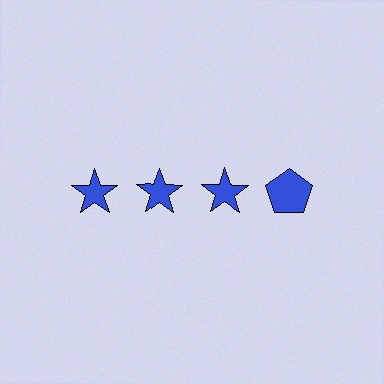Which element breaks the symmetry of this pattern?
The blue pentagon in the top row, second from right column breaks the symmetry. All other shapes are blue stars.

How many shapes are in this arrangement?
There are 4 shapes arranged in a grid pattern.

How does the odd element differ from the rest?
It has a different shape: pentagon instead of star.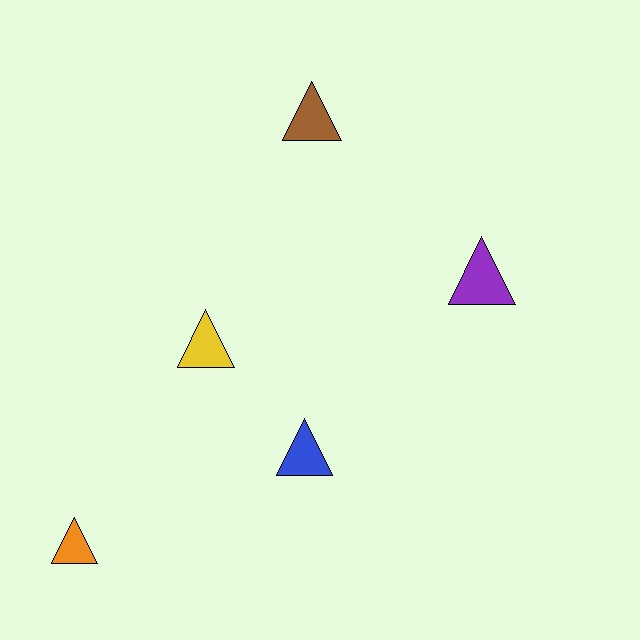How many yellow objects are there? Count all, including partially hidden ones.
There is 1 yellow object.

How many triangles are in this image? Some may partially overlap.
There are 5 triangles.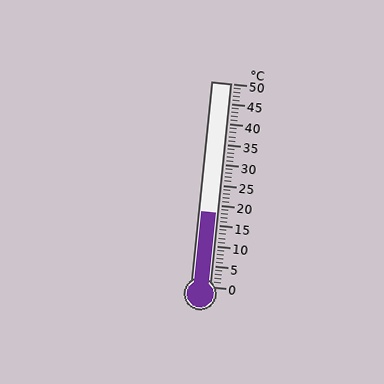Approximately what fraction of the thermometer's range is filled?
The thermometer is filled to approximately 35% of its range.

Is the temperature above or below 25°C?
The temperature is below 25°C.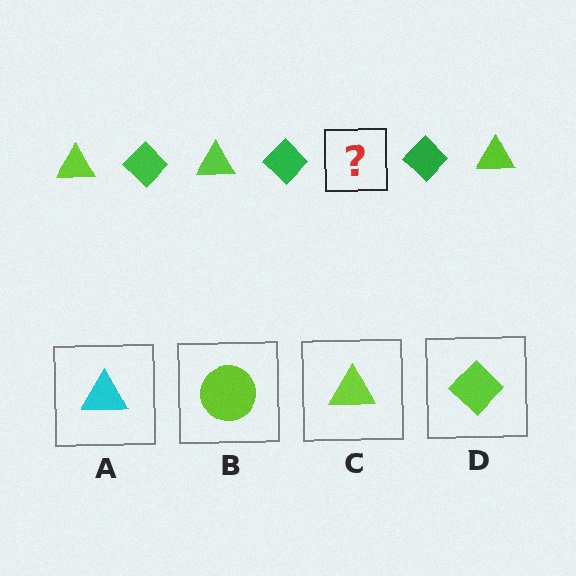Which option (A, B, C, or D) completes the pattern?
C.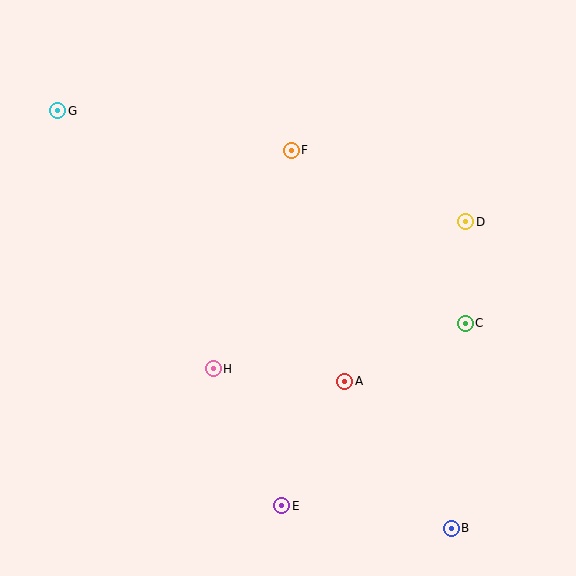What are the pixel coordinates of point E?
Point E is at (282, 506).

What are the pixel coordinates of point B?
Point B is at (451, 528).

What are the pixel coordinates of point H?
Point H is at (213, 369).